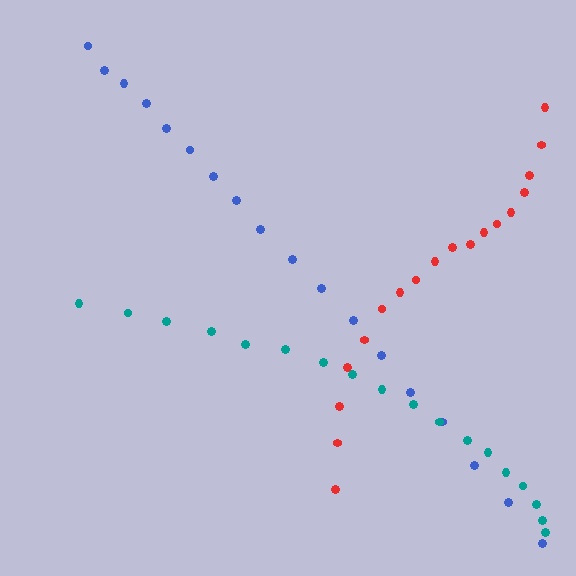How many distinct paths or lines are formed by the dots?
There are 3 distinct paths.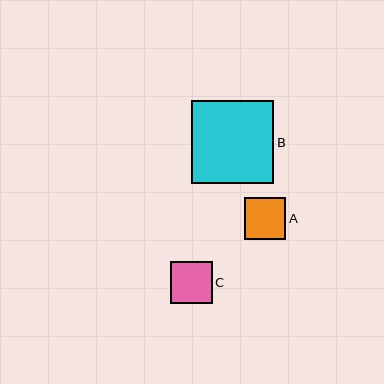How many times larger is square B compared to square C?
Square B is approximately 2.0 times the size of square C.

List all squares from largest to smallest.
From largest to smallest: B, C, A.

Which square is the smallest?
Square A is the smallest with a size of approximately 41 pixels.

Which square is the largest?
Square B is the largest with a size of approximately 83 pixels.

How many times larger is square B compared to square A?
Square B is approximately 2.0 times the size of square A.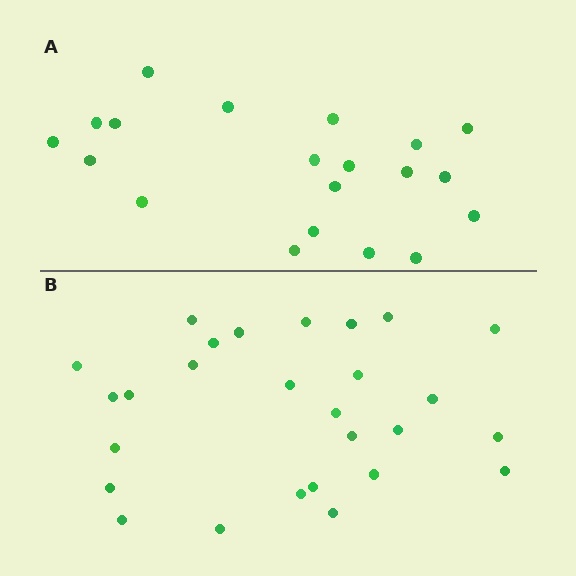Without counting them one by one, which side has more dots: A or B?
Region B (the bottom region) has more dots.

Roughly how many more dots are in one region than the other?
Region B has roughly 8 or so more dots than region A.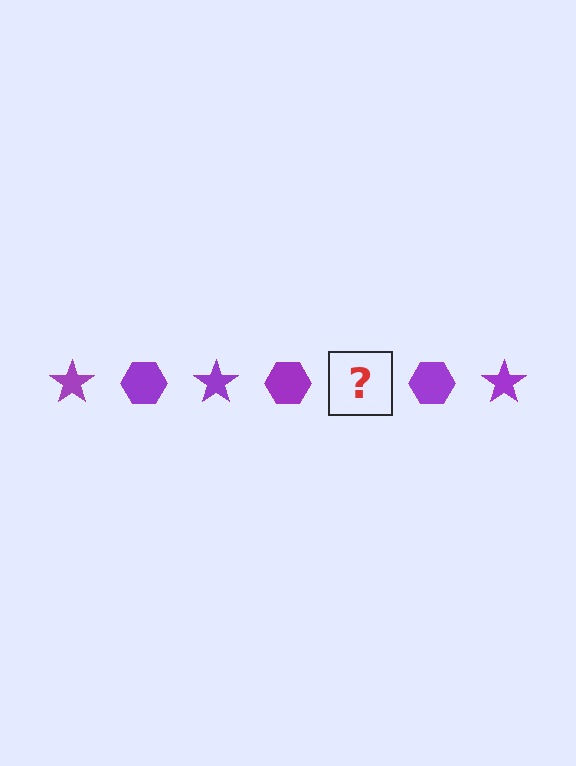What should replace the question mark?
The question mark should be replaced with a purple star.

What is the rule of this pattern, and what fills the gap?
The rule is that the pattern cycles through star, hexagon shapes in purple. The gap should be filled with a purple star.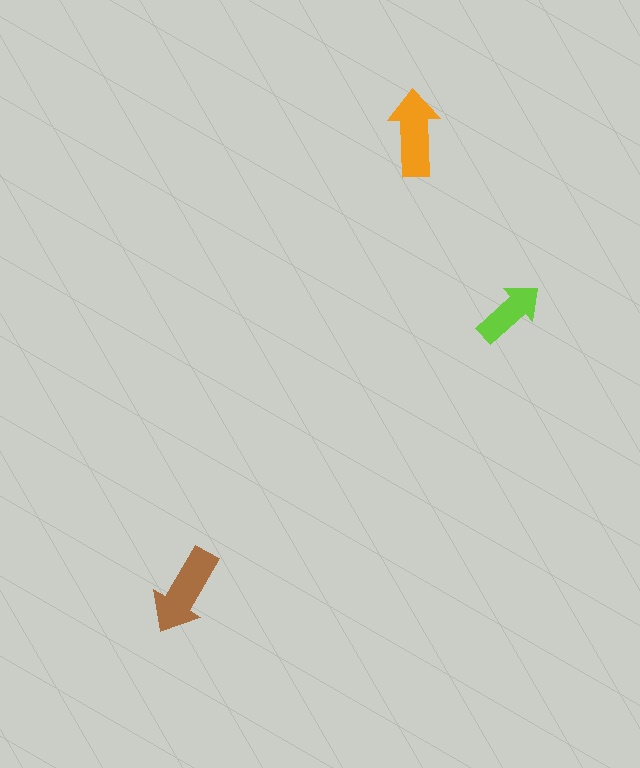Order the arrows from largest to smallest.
the brown one, the orange one, the lime one.